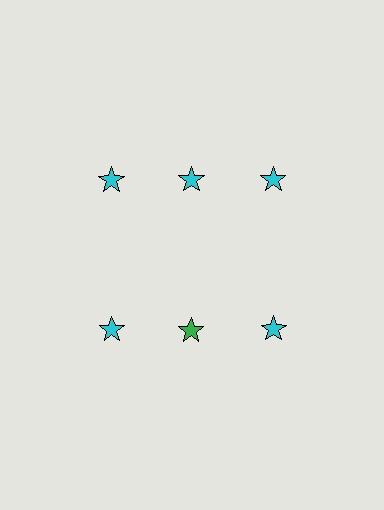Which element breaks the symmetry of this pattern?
The green star in the second row, second from left column breaks the symmetry. All other shapes are cyan stars.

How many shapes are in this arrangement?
There are 6 shapes arranged in a grid pattern.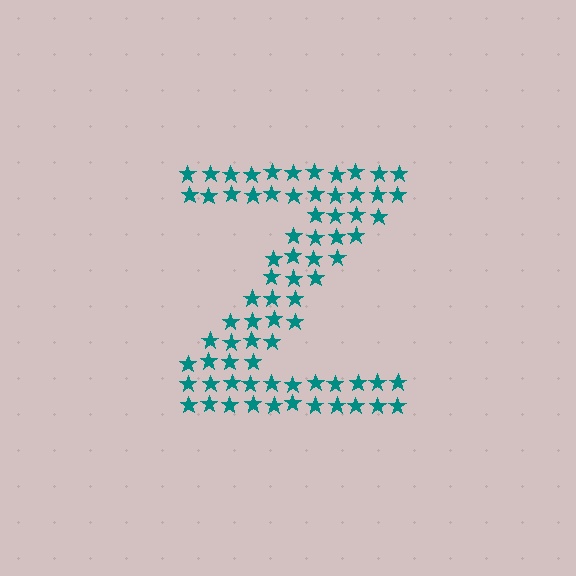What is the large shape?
The large shape is the letter Z.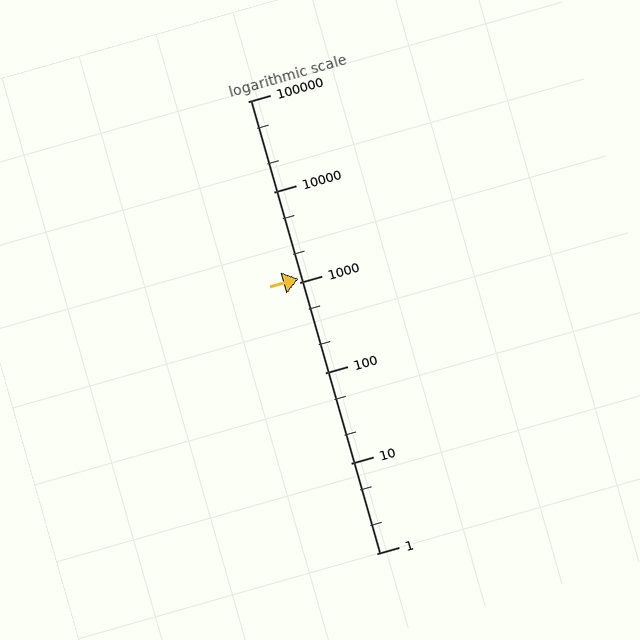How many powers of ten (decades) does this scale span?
The scale spans 5 decades, from 1 to 100000.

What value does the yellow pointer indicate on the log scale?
The pointer indicates approximately 1100.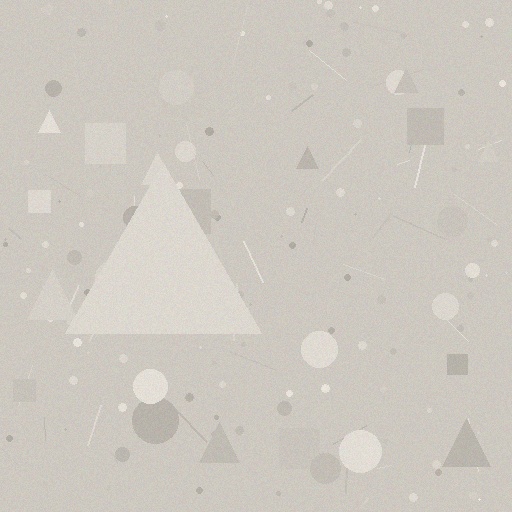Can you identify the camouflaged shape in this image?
The camouflaged shape is a triangle.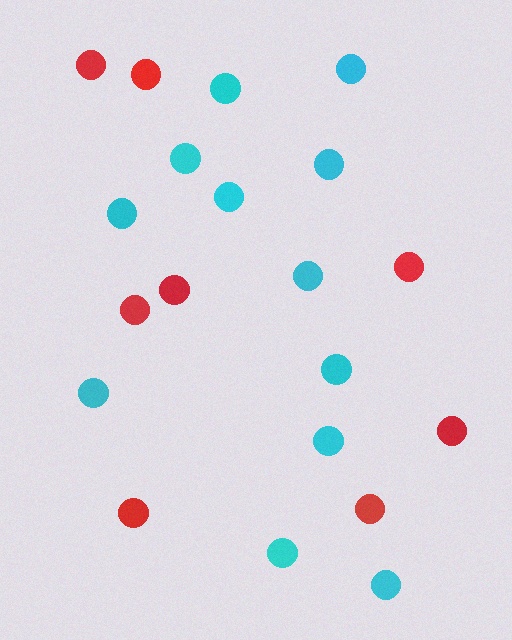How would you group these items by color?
There are 2 groups: one group of cyan circles (12) and one group of red circles (8).